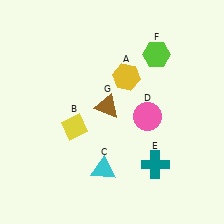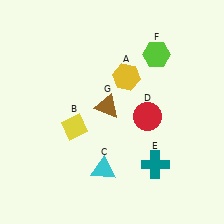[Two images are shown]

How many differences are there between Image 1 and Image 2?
There is 1 difference between the two images.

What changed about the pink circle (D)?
In Image 1, D is pink. In Image 2, it changed to red.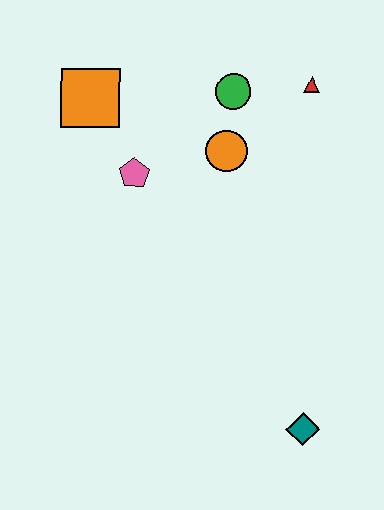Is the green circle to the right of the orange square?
Yes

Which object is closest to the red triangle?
The green circle is closest to the red triangle.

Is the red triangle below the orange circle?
No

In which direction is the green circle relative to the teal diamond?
The green circle is above the teal diamond.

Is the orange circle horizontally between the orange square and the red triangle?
Yes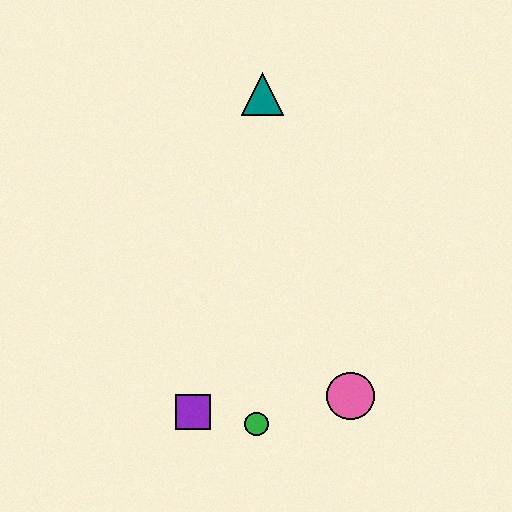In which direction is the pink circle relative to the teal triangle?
The pink circle is below the teal triangle.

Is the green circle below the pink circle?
Yes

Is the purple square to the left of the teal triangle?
Yes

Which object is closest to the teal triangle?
The pink circle is closest to the teal triangle.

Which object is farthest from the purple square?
The teal triangle is farthest from the purple square.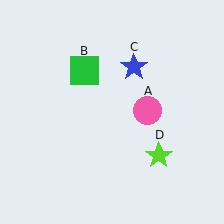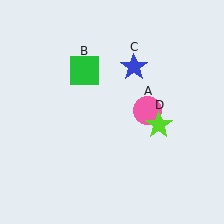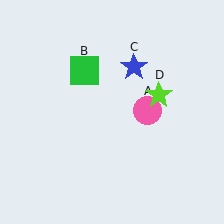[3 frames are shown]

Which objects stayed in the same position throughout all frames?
Pink circle (object A) and green square (object B) and blue star (object C) remained stationary.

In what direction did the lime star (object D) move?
The lime star (object D) moved up.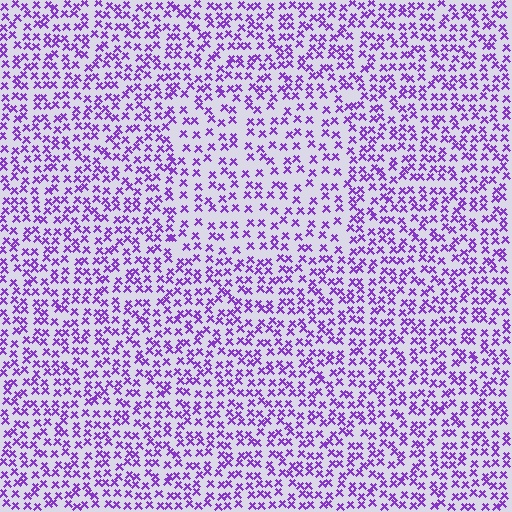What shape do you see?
I see a rectangle.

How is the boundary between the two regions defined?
The boundary is defined by a change in element density (approximately 1.6x ratio). All elements are the same color, size, and shape.